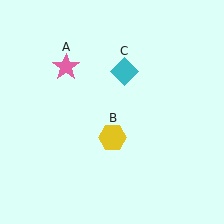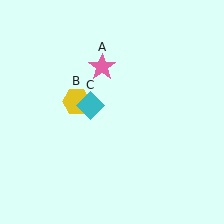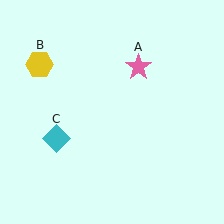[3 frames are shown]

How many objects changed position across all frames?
3 objects changed position: pink star (object A), yellow hexagon (object B), cyan diamond (object C).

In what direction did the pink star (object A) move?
The pink star (object A) moved right.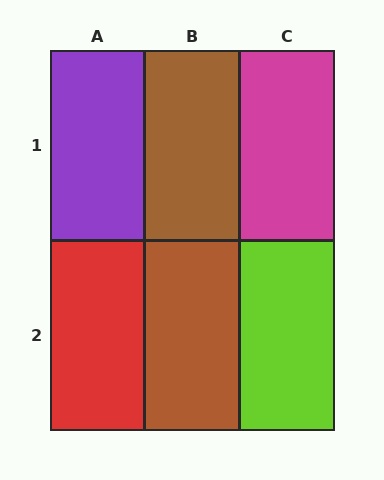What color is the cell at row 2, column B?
Brown.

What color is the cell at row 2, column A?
Red.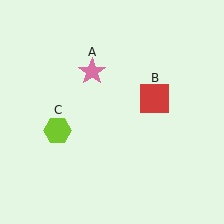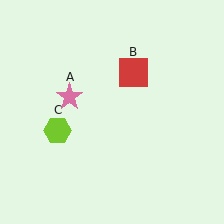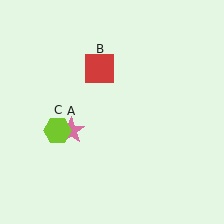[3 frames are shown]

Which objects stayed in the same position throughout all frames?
Lime hexagon (object C) remained stationary.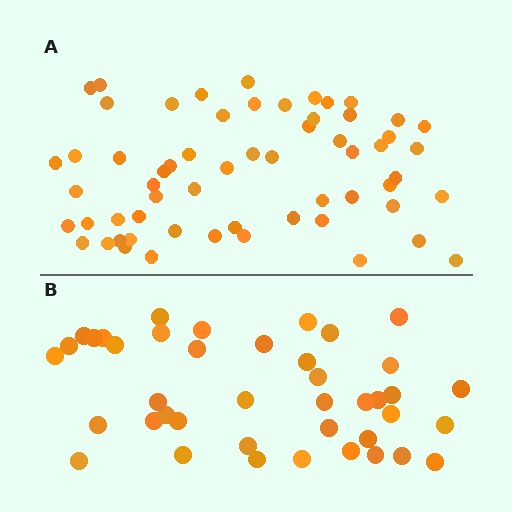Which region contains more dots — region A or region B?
Region A (the top region) has more dots.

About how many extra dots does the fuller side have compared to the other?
Region A has approximately 20 more dots than region B.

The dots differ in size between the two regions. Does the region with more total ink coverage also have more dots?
No. Region B has more total ink coverage because its dots are larger, but region A actually contains more individual dots. Total area can be misleading — the number of items is what matters here.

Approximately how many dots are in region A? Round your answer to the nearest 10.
About 60 dots.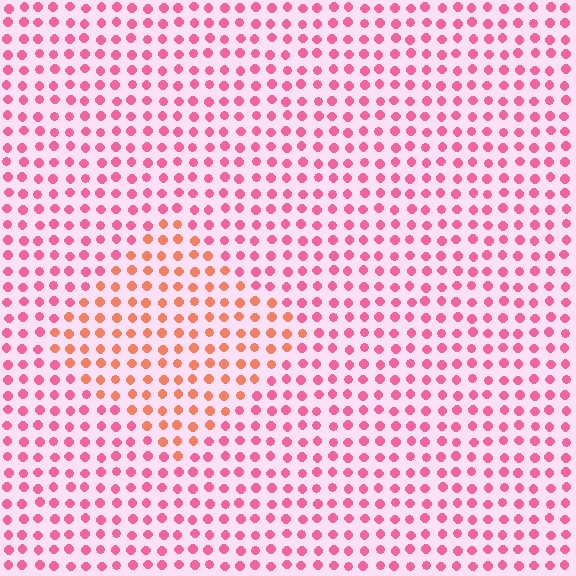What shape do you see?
I see a diamond.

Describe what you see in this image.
The image is filled with small pink elements in a uniform arrangement. A diamond-shaped region is visible where the elements are tinted to a slightly different hue, forming a subtle color boundary.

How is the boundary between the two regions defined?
The boundary is defined purely by a slight shift in hue (about 36 degrees). Spacing, size, and orientation are identical on both sides.